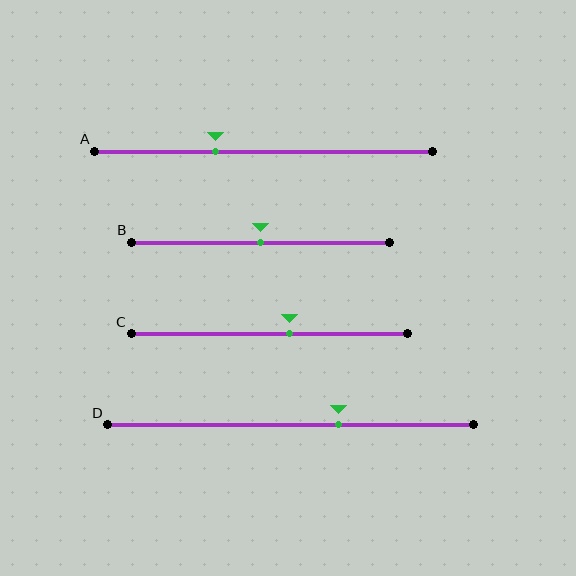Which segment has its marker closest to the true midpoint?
Segment B has its marker closest to the true midpoint.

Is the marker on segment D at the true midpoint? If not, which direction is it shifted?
No, the marker on segment D is shifted to the right by about 13% of the segment length.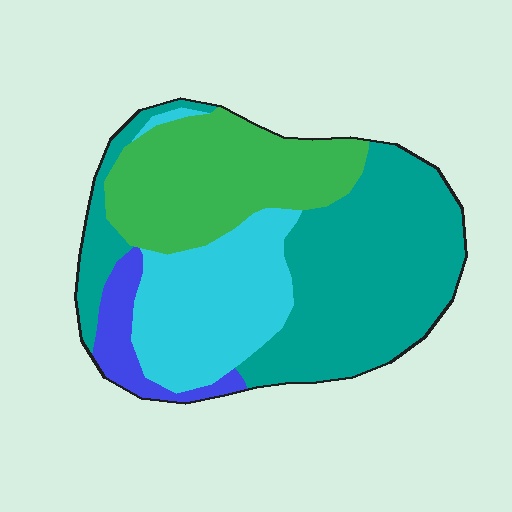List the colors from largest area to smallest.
From largest to smallest: teal, green, cyan, blue.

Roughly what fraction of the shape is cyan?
Cyan covers around 25% of the shape.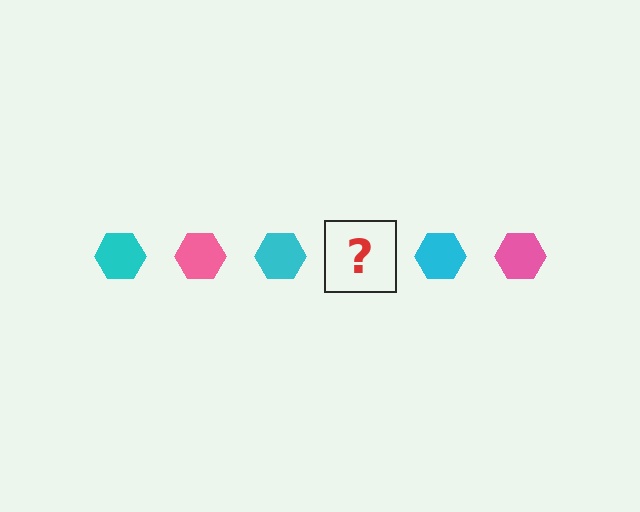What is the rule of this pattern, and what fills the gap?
The rule is that the pattern cycles through cyan, pink hexagons. The gap should be filled with a pink hexagon.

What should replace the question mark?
The question mark should be replaced with a pink hexagon.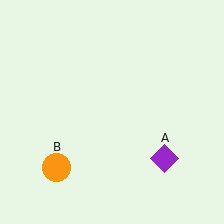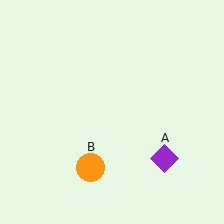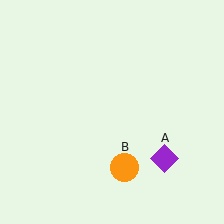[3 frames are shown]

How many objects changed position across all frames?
1 object changed position: orange circle (object B).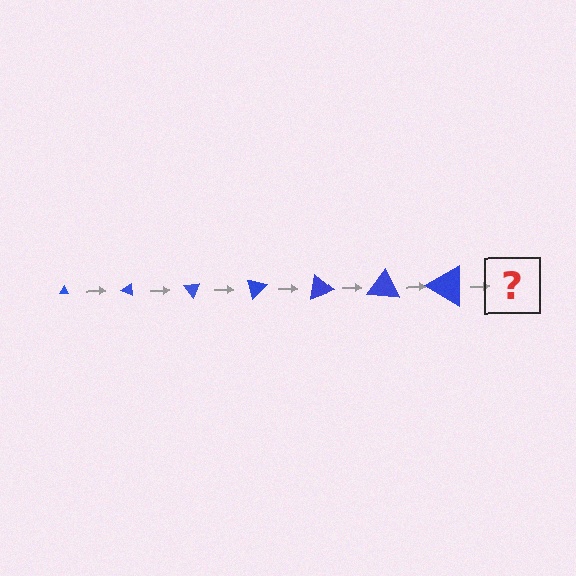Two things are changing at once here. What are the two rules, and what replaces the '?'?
The two rules are that the triangle grows larger each step and it rotates 25 degrees each step. The '?' should be a triangle, larger than the previous one and rotated 175 degrees from the start.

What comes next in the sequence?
The next element should be a triangle, larger than the previous one and rotated 175 degrees from the start.